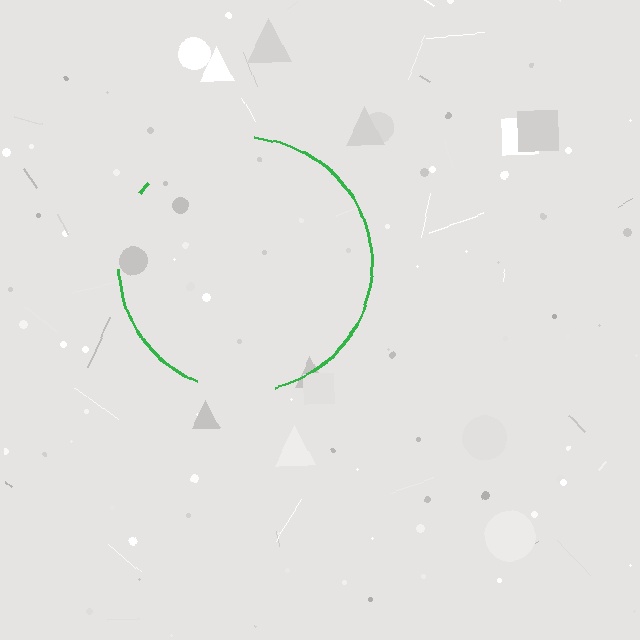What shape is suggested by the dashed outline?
The dashed outline suggests a circle.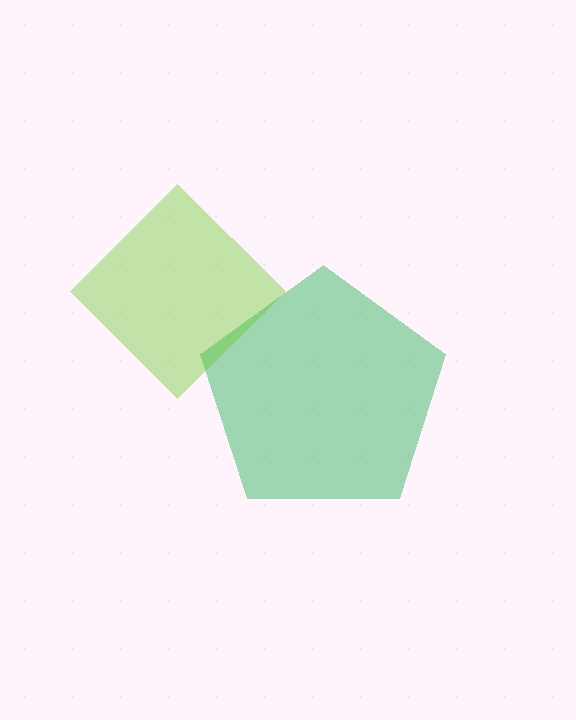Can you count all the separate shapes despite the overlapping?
Yes, there are 2 separate shapes.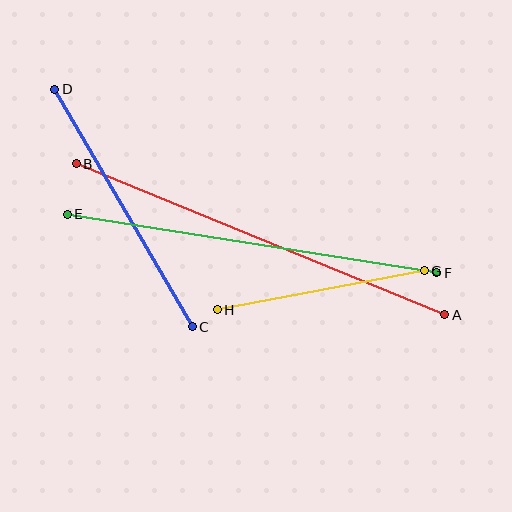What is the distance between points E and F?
The distance is approximately 374 pixels.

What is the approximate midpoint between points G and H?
The midpoint is at approximately (321, 290) pixels.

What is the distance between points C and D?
The distance is approximately 274 pixels.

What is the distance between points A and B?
The distance is approximately 398 pixels.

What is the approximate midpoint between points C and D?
The midpoint is at approximately (123, 208) pixels.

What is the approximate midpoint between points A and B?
The midpoint is at approximately (260, 239) pixels.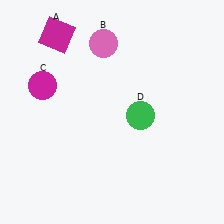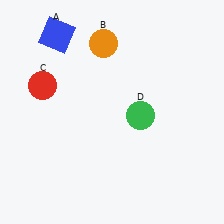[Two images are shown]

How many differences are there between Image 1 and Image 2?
There are 3 differences between the two images.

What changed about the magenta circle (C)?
In Image 1, C is magenta. In Image 2, it changed to red.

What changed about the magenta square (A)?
In Image 1, A is magenta. In Image 2, it changed to blue.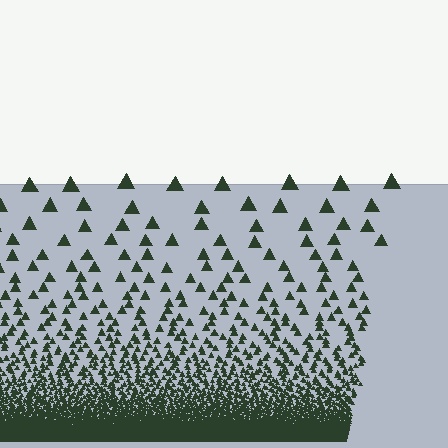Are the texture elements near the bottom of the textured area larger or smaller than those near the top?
Smaller. The gradient is inverted — elements near the bottom are smaller and denser.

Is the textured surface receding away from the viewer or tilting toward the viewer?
The surface appears to tilt toward the viewer. Texture elements get larger and sparser toward the top.